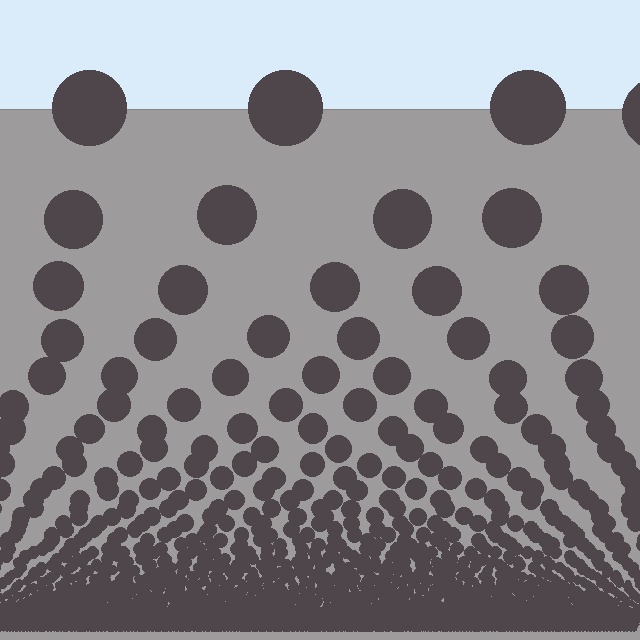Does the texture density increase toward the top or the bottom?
Density increases toward the bottom.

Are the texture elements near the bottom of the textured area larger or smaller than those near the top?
Smaller. The gradient is inverted — elements near the bottom are smaller and denser.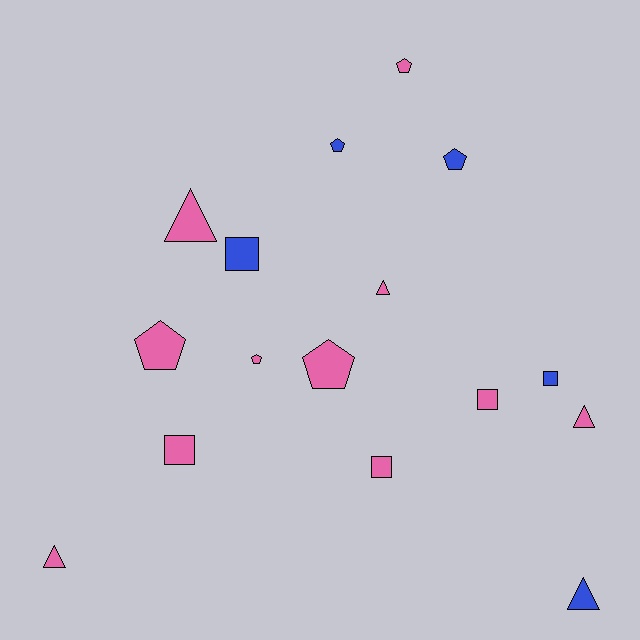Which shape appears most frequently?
Pentagon, with 6 objects.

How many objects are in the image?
There are 16 objects.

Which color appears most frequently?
Pink, with 11 objects.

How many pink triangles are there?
There are 4 pink triangles.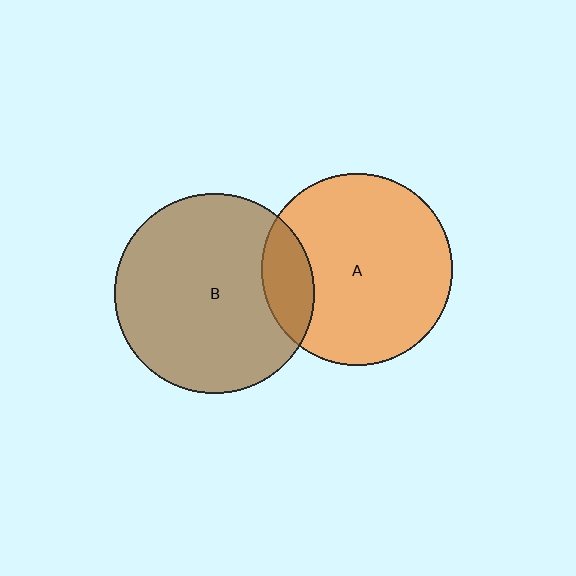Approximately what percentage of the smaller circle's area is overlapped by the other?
Approximately 15%.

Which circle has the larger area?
Circle B (brown).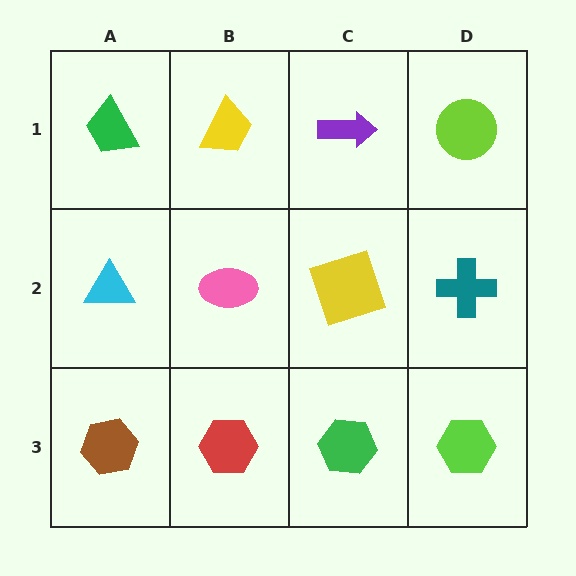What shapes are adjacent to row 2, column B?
A yellow trapezoid (row 1, column B), a red hexagon (row 3, column B), a cyan triangle (row 2, column A), a yellow square (row 2, column C).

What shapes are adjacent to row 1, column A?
A cyan triangle (row 2, column A), a yellow trapezoid (row 1, column B).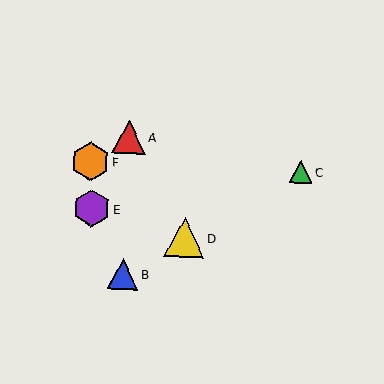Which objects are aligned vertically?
Objects A, B are aligned vertically.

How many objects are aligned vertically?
2 objects (A, B) are aligned vertically.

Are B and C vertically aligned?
No, B is at x≈123 and C is at x≈301.